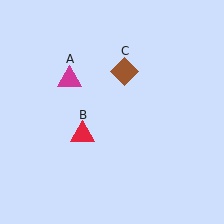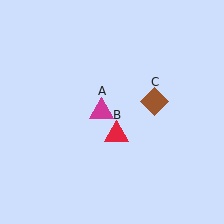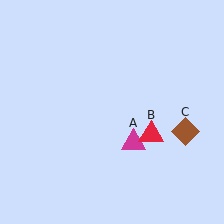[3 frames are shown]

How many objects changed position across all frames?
3 objects changed position: magenta triangle (object A), red triangle (object B), brown diamond (object C).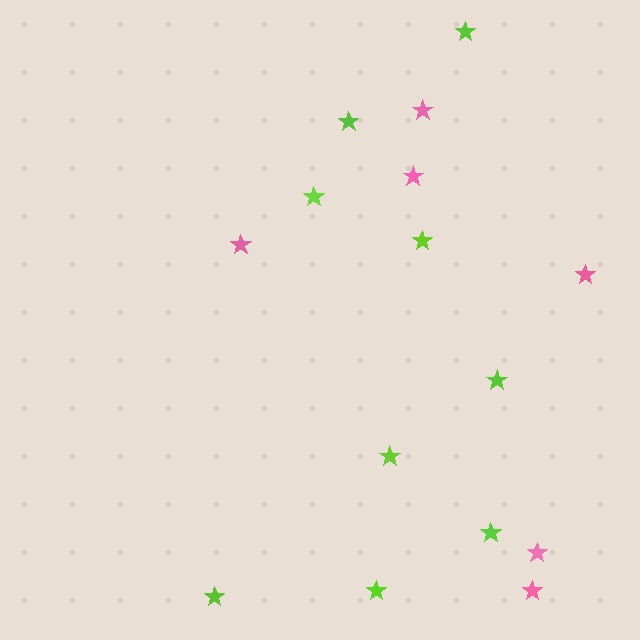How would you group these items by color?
There are 2 groups: one group of pink stars (6) and one group of lime stars (9).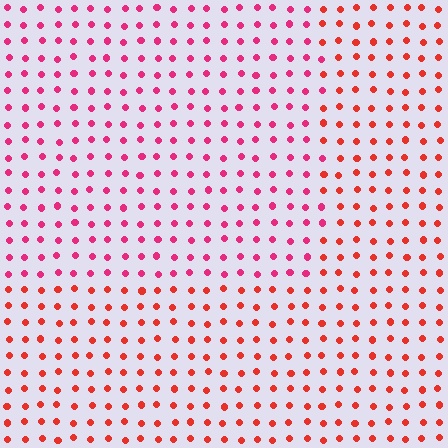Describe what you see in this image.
The image is filled with small red elements in a uniform arrangement. A rectangle-shaped region is visible where the elements are tinted to a slightly different hue, forming a subtle color boundary.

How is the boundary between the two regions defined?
The boundary is defined purely by a slight shift in hue (about 29 degrees). Spacing, size, and orientation are identical on both sides.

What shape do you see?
I see a rectangle.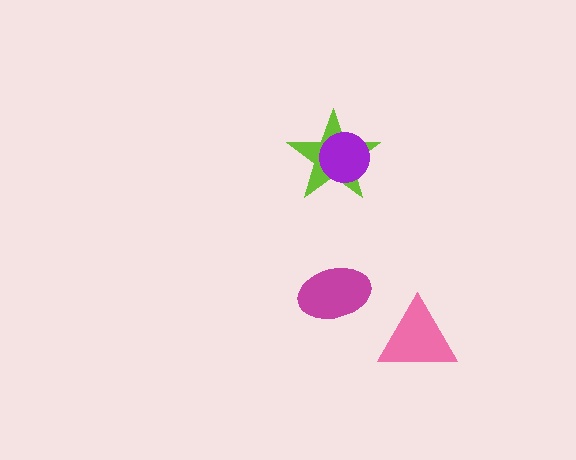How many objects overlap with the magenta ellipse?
0 objects overlap with the magenta ellipse.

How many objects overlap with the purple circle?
1 object overlaps with the purple circle.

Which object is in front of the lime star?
The purple circle is in front of the lime star.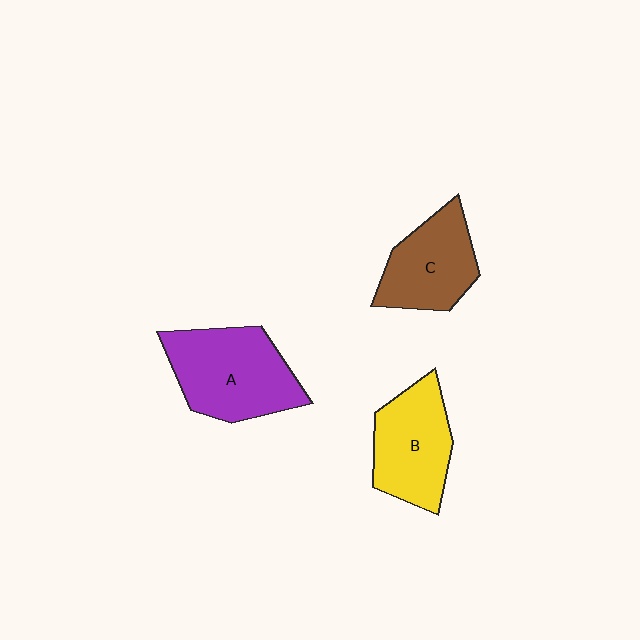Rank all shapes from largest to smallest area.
From largest to smallest: A (purple), B (yellow), C (brown).